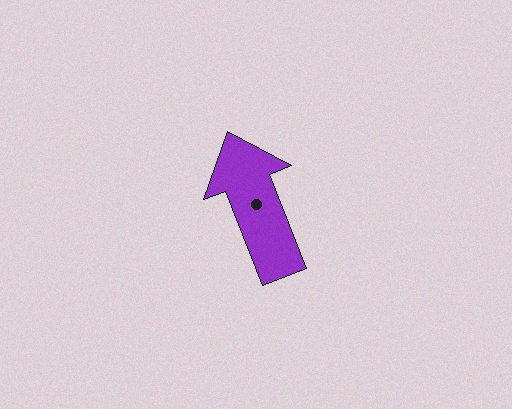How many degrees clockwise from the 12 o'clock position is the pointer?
Approximately 339 degrees.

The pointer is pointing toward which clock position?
Roughly 11 o'clock.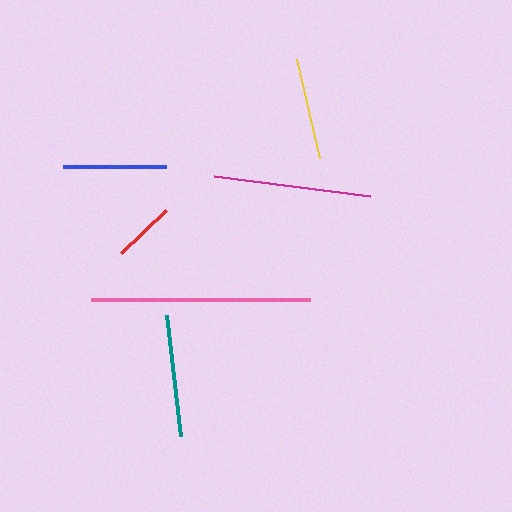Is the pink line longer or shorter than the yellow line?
The pink line is longer than the yellow line.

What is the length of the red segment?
The red segment is approximately 62 pixels long.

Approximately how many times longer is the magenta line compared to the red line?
The magenta line is approximately 2.5 times the length of the red line.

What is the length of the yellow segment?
The yellow segment is approximately 101 pixels long.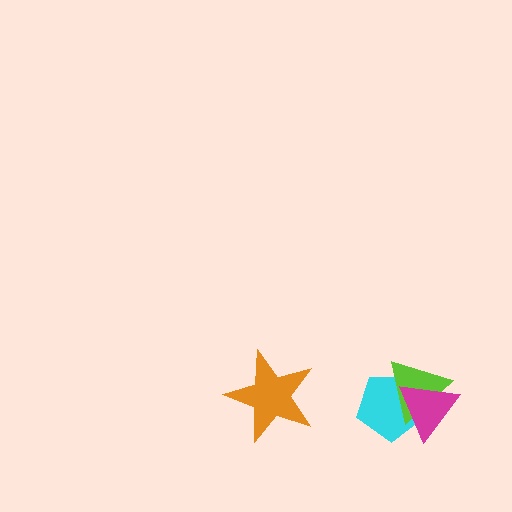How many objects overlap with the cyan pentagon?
2 objects overlap with the cyan pentagon.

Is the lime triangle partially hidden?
Yes, it is partially covered by another shape.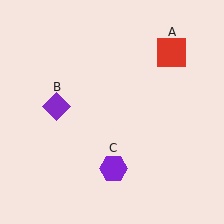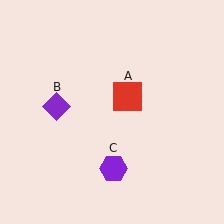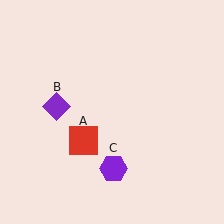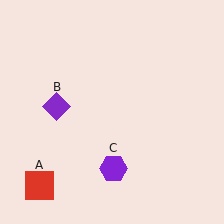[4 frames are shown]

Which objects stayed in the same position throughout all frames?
Purple diamond (object B) and purple hexagon (object C) remained stationary.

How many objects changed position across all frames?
1 object changed position: red square (object A).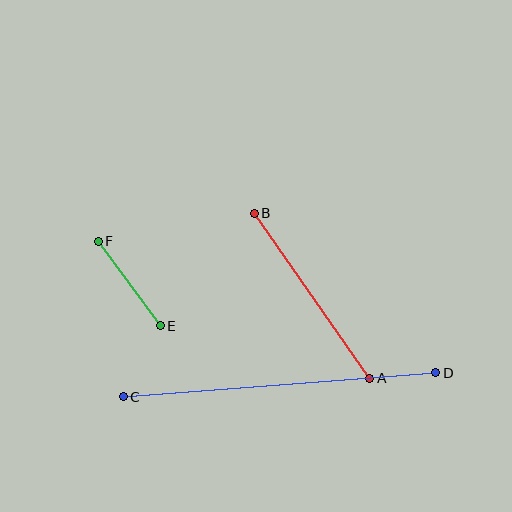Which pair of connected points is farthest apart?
Points C and D are farthest apart.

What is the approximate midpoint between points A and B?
The midpoint is at approximately (312, 296) pixels.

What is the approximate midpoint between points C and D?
The midpoint is at approximately (280, 385) pixels.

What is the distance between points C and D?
The distance is approximately 313 pixels.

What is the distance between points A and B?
The distance is approximately 202 pixels.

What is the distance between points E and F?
The distance is approximately 105 pixels.